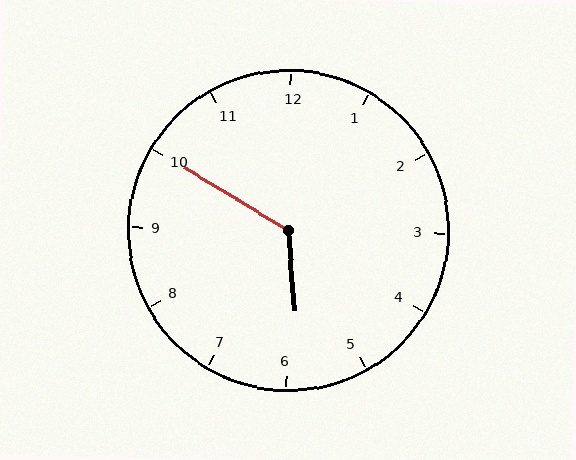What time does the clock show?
5:50.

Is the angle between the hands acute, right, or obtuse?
It is obtuse.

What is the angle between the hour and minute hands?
Approximately 125 degrees.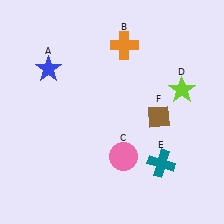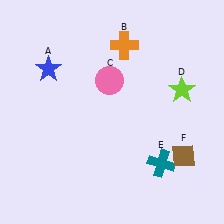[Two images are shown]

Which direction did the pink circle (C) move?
The pink circle (C) moved up.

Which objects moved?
The objects that moved are: the pink circle (C), the brown diamond (F).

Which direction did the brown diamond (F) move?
The brown diamond (F) moved down.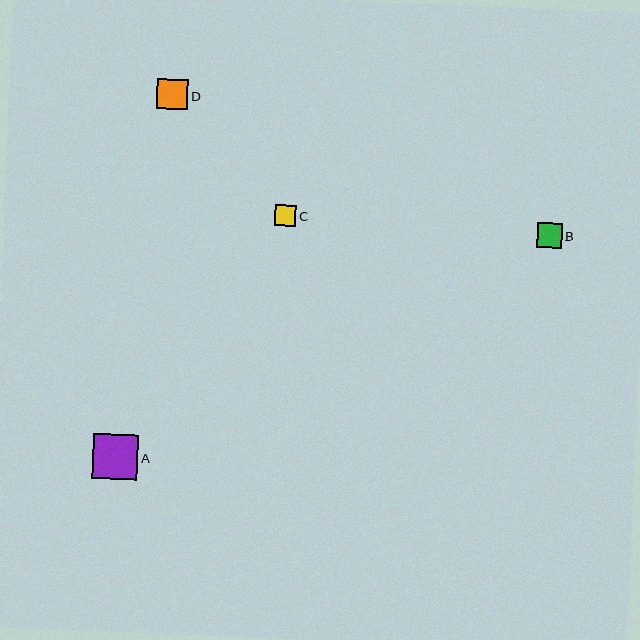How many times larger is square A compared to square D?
Square A is approximately 1.5 times the size of square D.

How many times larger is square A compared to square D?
Square A is approximately 1.5 times the size of square D.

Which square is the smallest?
Square C is the smallest with a size of approximately 22 pixels.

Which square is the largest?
Square A is the largest with a size of approximately 45 pixels.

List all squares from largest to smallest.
From largest to smallest: A, D, B, C.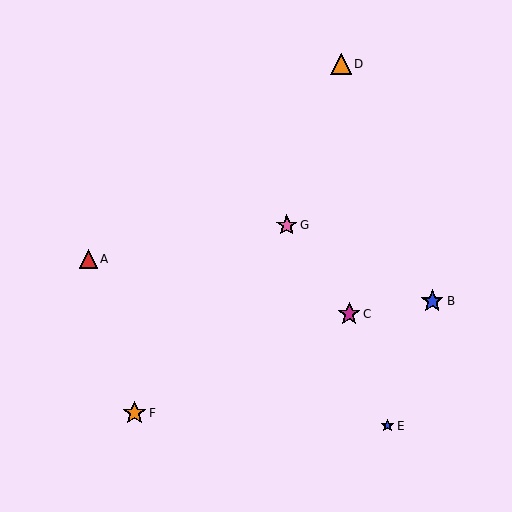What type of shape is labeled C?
Shape C is a magenta star.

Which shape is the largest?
The orange star (labeled F) is the largest.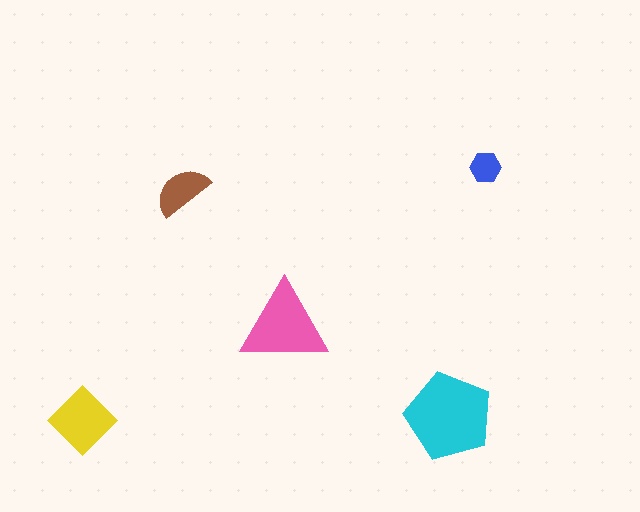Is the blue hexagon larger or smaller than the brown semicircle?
Smaller.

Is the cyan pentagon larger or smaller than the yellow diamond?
Larger.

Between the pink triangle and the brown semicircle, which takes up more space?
The pink triangle.